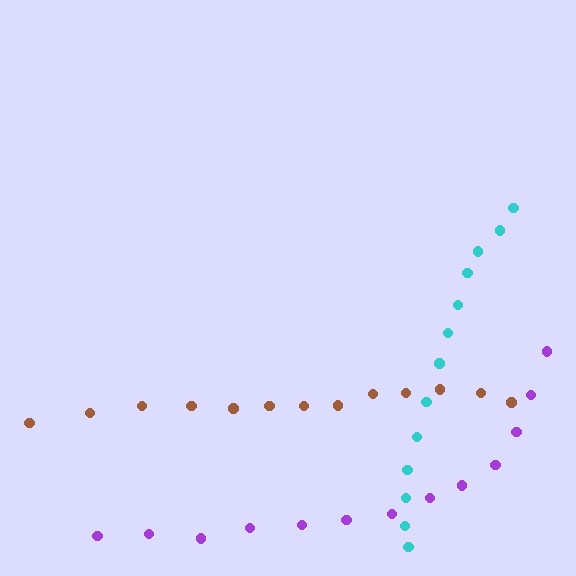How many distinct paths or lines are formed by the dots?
There are 3 distinct paths.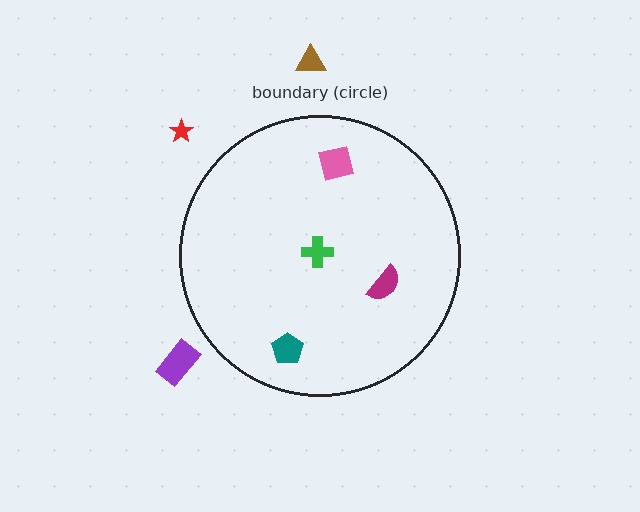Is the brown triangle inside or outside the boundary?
Outside.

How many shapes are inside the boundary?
4 inside, 3 outside.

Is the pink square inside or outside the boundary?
Inside.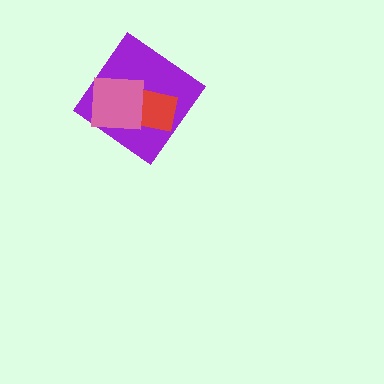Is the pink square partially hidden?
No, no other shape covers it.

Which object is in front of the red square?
The pink square is in front of the red square.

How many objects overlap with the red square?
2 objects overlap with the red square.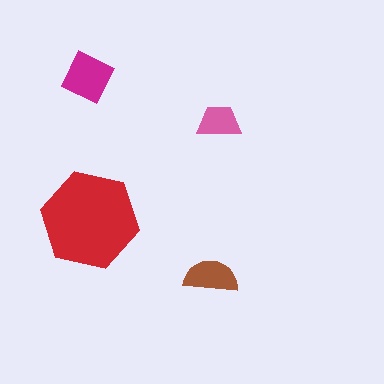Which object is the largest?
The red hexagon.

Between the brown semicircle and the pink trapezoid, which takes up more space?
The brown semicircle.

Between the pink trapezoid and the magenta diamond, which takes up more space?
The magenta diamond.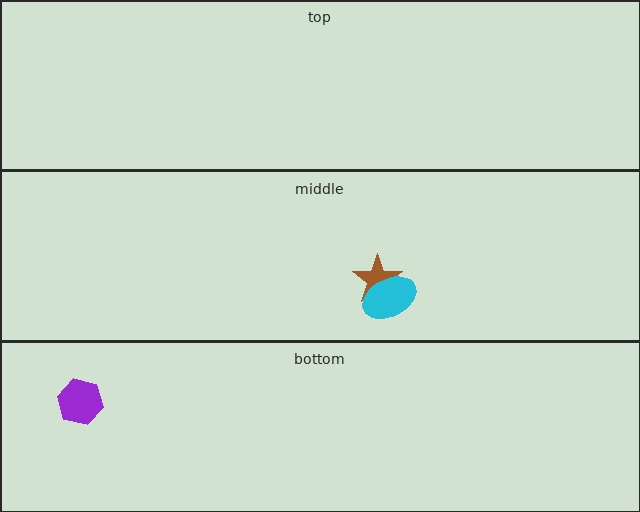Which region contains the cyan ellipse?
The middle region.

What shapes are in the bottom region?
The purple hexagon.